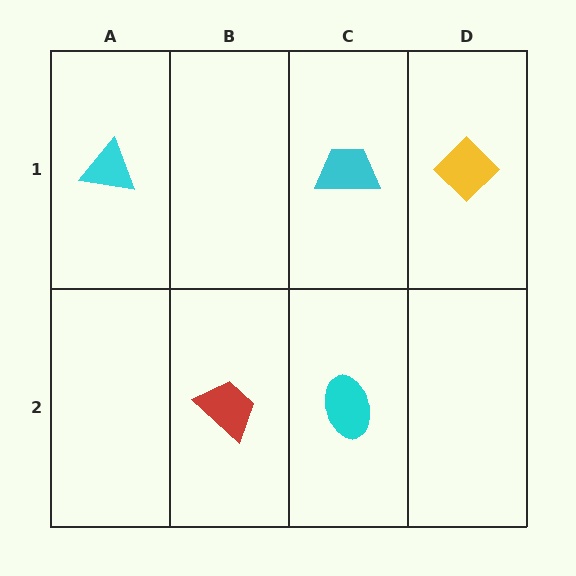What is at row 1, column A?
A cyan triangle.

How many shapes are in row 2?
2 shapes.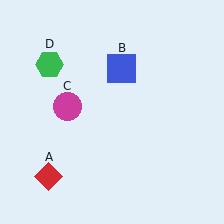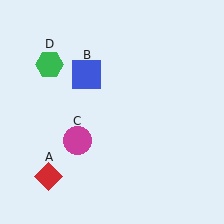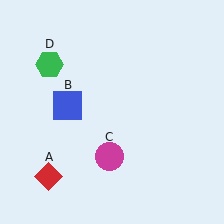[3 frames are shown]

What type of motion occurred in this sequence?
The blue square (object B), magenta circle (object C) rotated counterclockwise around the center of the scene.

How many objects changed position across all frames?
2 objects changed position: blue square (object B), magenta circle (object C).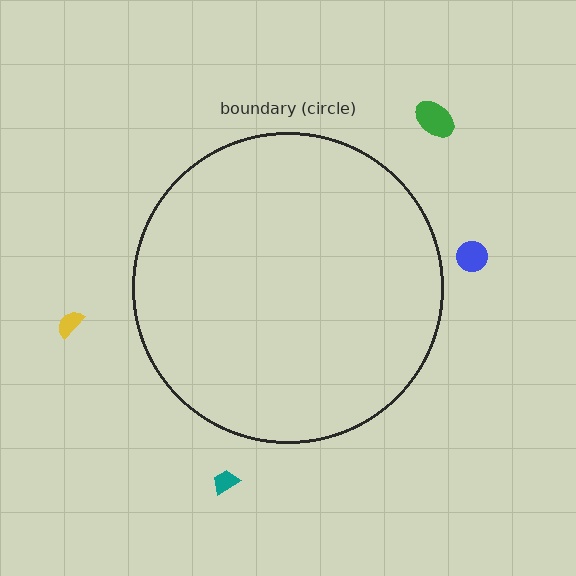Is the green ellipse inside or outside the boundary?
Outside.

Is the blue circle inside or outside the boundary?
Outside.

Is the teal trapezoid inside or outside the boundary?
Outside.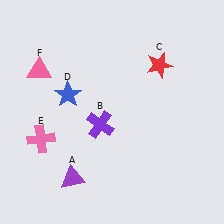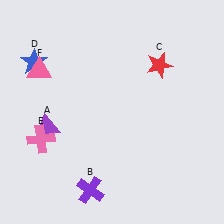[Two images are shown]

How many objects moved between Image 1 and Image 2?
3 objects moved between the two images.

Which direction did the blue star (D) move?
The blue star (D) moved left.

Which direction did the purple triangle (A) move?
The purple triangle (A) moved up.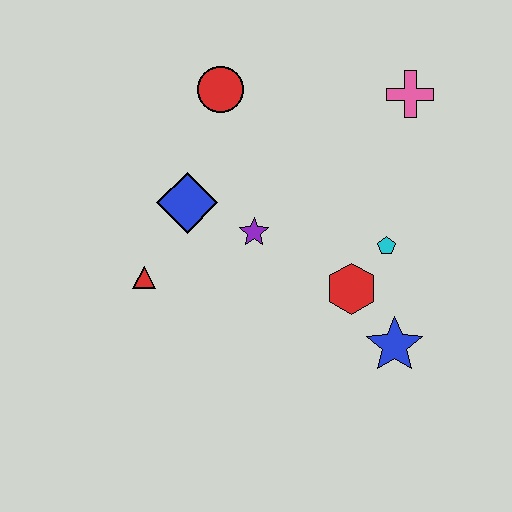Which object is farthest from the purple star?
The pink cross is farthest from the purple star.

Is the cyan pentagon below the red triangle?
No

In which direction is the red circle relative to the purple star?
The red circle is above the purple star.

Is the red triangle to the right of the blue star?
No